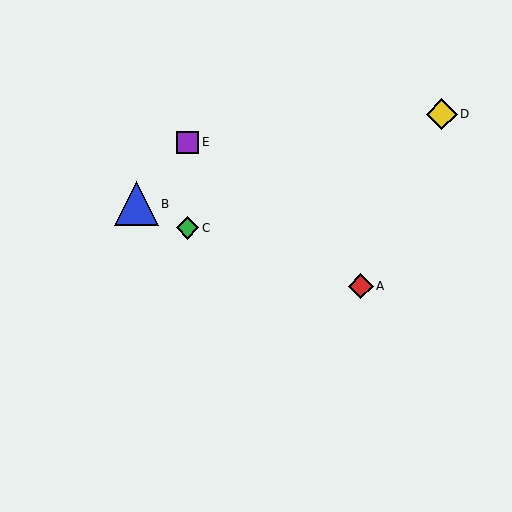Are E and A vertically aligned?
No, E is at x≈188 and A is at x≈361.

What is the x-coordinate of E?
Object E is at x≈188.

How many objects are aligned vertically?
2 objects (C, E) are aligned vertically.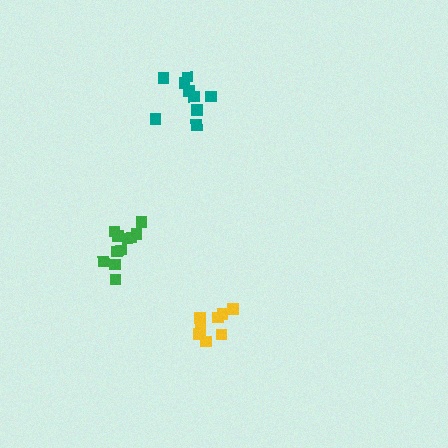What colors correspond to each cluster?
The clusters are colored: green, teal, yellow.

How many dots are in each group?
Group 1: 11 dots, Group 2: 9 dots, Group 3: 8 dots (28 total).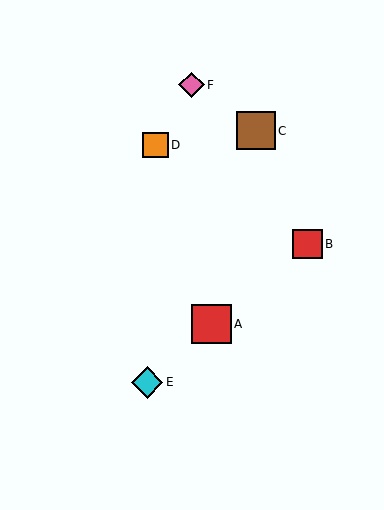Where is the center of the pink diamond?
The center of the pink diamond is at (192, 85).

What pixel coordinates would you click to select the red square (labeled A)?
Click at (211, 324) to select the red square A.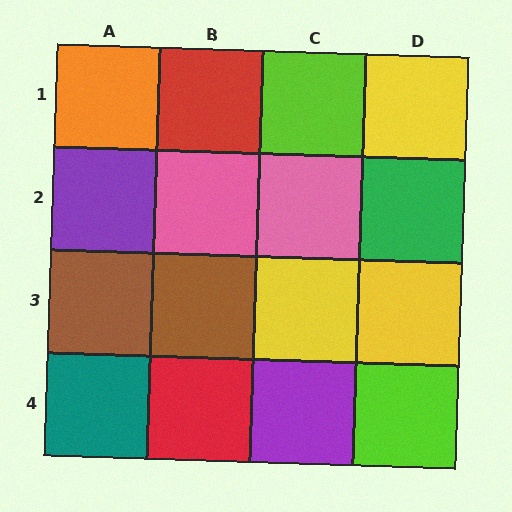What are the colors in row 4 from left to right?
Teal, red, purple, lime.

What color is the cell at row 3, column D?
Yellow.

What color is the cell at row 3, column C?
Yellow.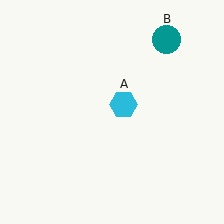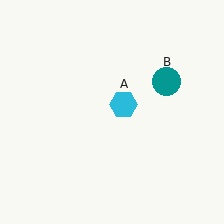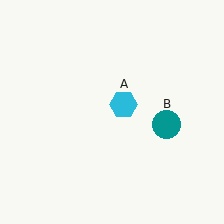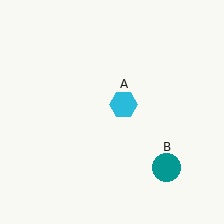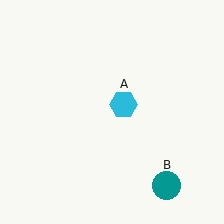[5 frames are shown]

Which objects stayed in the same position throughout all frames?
Cyan hexagon (object A) remained stationary.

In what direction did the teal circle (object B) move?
The teal circle (object B) moved down.